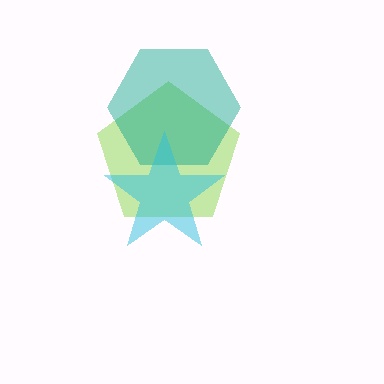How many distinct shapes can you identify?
There are 3 distinct shapes: a lime pentagon, a teal hexagon, a cyan star.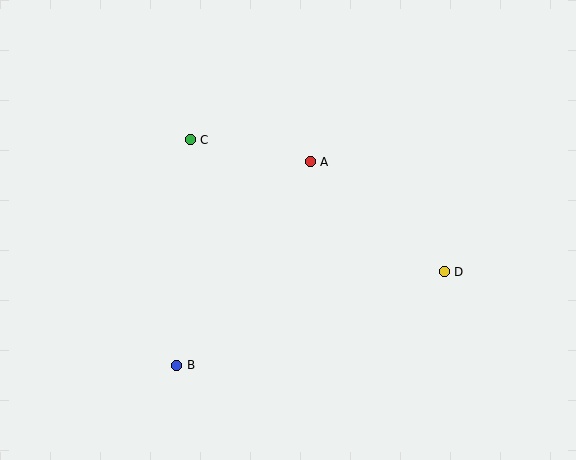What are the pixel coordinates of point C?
Point C is at (190, 140).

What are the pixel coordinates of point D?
Point D is at (444, 272).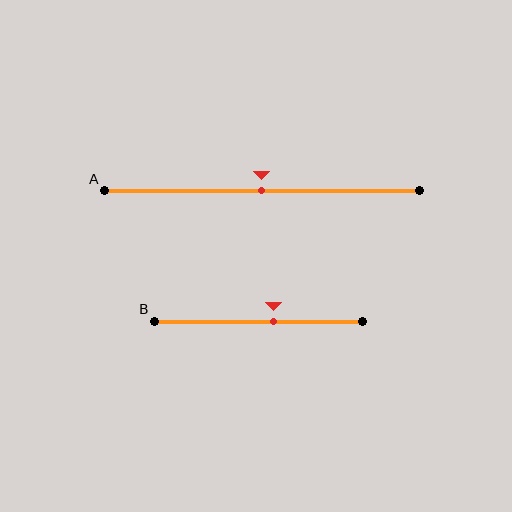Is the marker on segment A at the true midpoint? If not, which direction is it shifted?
Yes, the marker on segment A is at the true midpoint.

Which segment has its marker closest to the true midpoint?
Segment A has its marker closest to the true midpoint.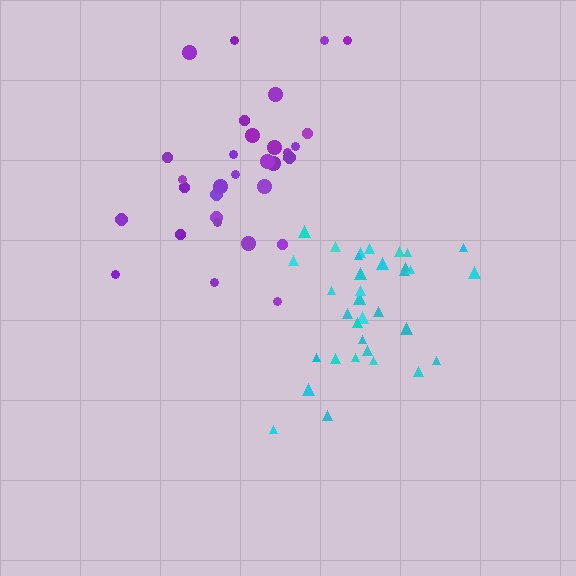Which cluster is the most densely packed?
Cyan.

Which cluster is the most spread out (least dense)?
Purple.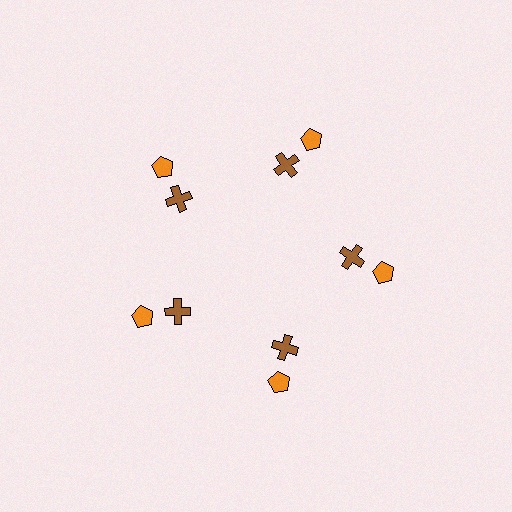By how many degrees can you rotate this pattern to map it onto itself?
The pattern maps onto itself every 72 degrees of rotation.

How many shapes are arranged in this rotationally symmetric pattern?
There are 10 shapes, arranged in 5 groups of 2.